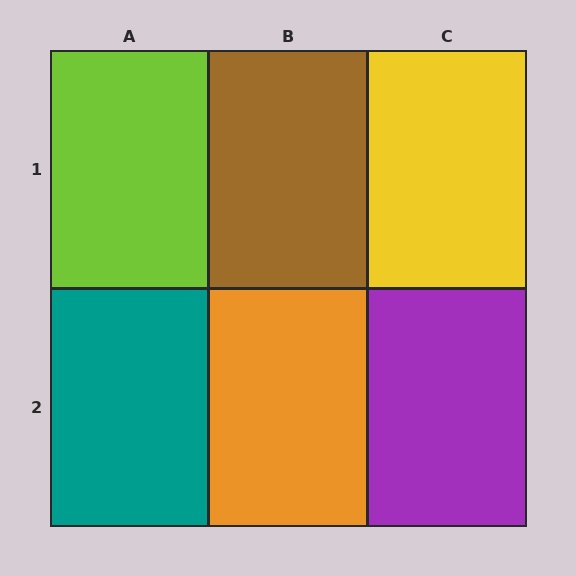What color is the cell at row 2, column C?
Purple.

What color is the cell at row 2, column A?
Teal.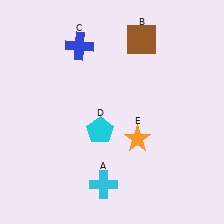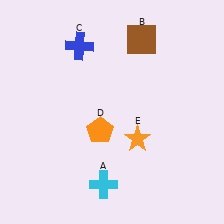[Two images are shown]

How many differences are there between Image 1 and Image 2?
There is 1 difference between the two images.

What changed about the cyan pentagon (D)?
In Image 1, D is cyan. In Image 2, it changed to orange.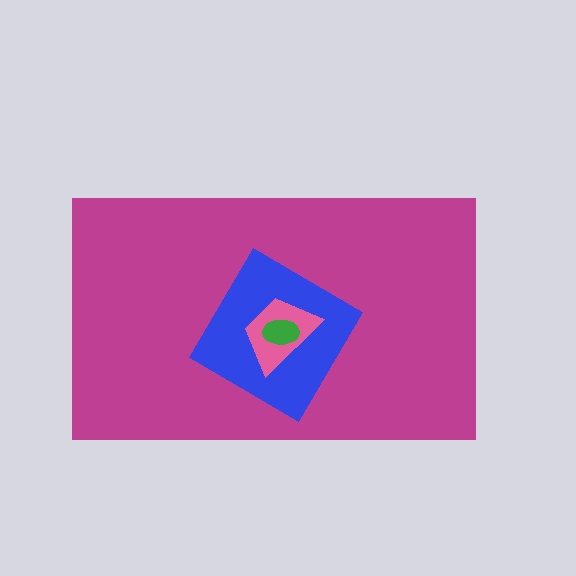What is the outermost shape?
The magenta rectangle.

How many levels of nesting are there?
4.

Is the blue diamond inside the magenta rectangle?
Yes.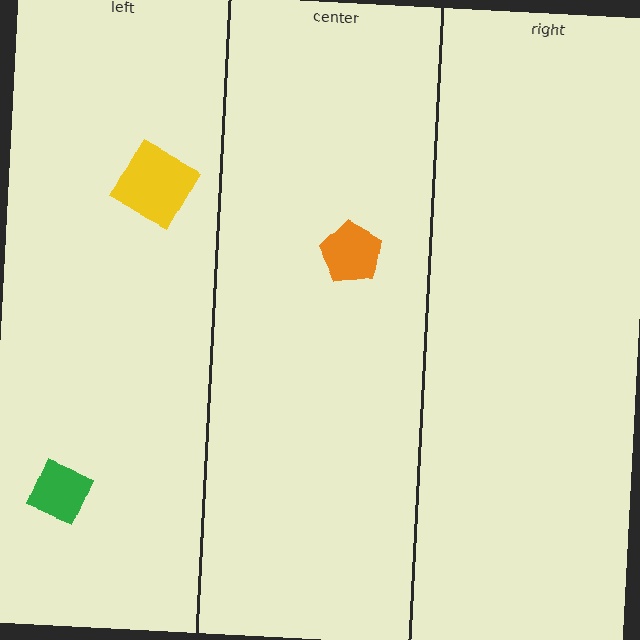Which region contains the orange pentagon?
The center region.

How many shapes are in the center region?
1.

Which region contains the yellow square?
The left region.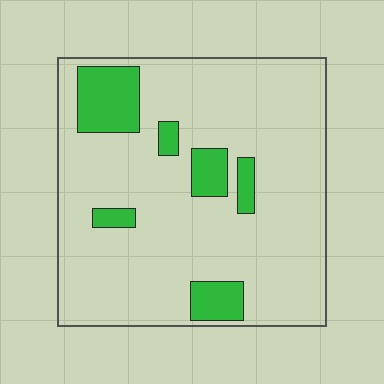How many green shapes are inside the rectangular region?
6.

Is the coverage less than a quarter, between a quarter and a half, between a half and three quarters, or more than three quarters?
Less than a quarter.